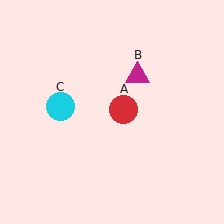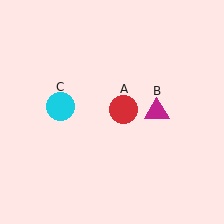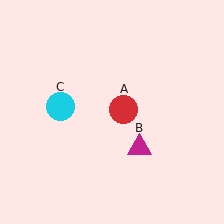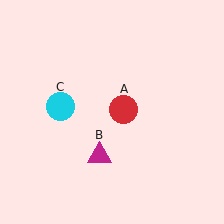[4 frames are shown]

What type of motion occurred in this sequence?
The magenta triangle (object B) rotated clockwise around the center of the scene.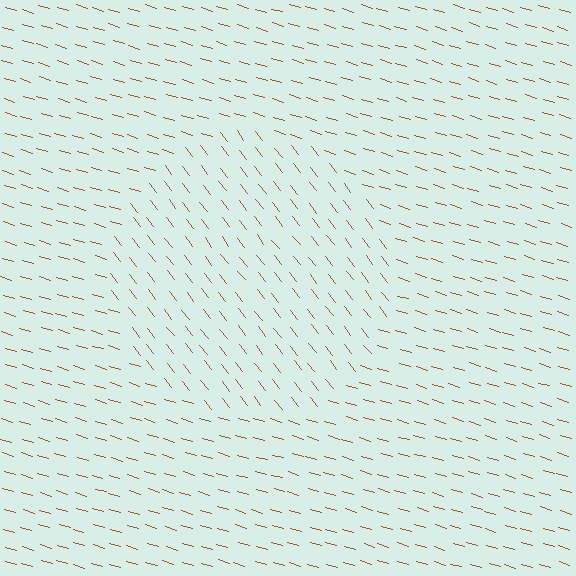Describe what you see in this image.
The image is filled with small brown line segments. A circle region in the image has lines oriented differently from the surrounding lines, creating a visible texture boundary.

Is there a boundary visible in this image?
Yes, there is a texture boundary formed by a change in line orientation.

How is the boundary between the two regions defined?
The boundary is defined purely by a change in line orientation (approximately 35 degrees difference). All lines are the same color and thickness.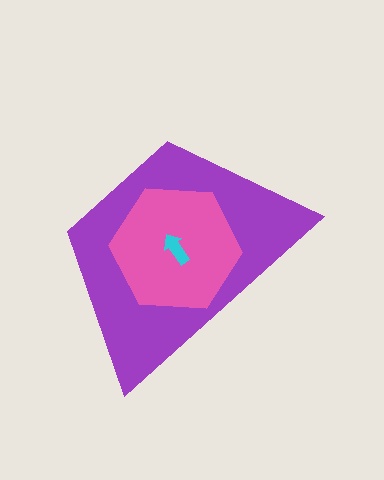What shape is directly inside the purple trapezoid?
The pink hexagon.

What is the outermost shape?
The purple trapezoid.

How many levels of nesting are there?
3.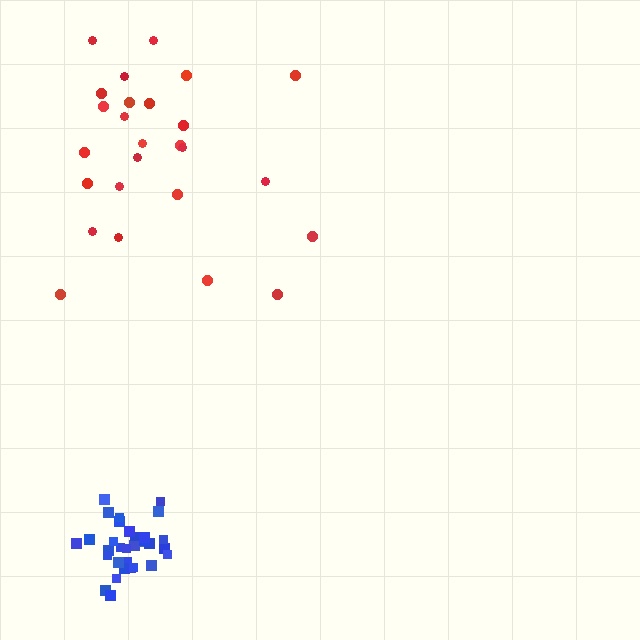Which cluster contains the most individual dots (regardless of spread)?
Blue (32).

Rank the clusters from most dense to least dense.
blue, red.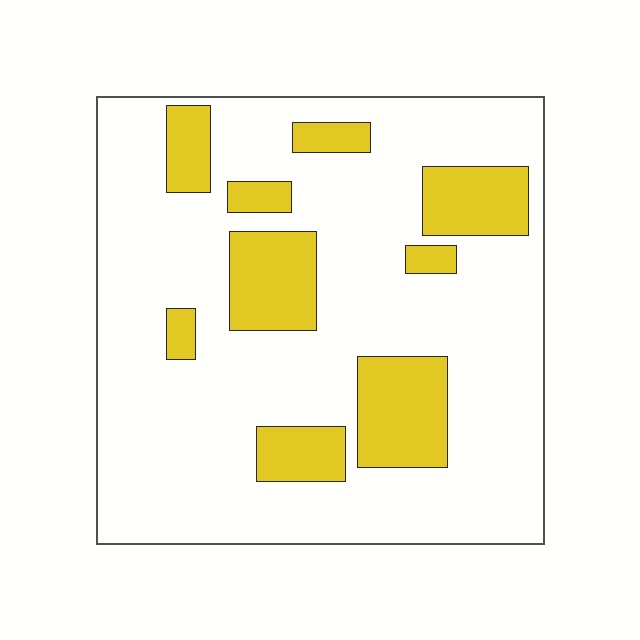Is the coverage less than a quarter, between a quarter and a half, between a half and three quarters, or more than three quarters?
Less than a quarter.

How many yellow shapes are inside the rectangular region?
9.